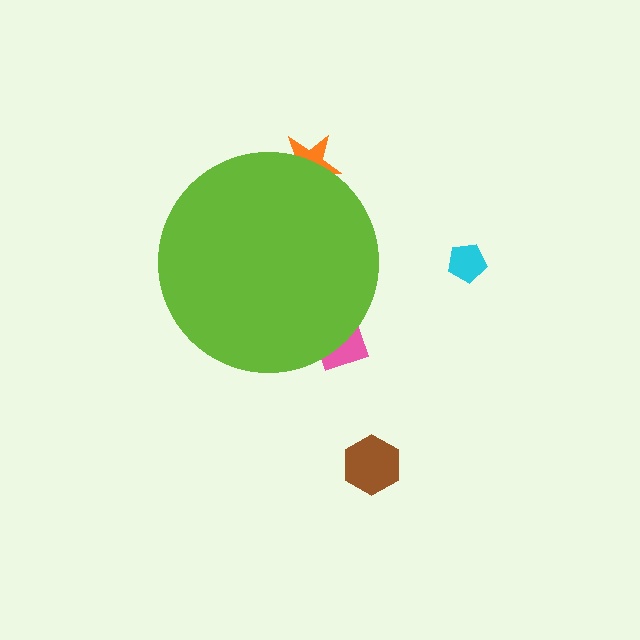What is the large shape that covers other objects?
A lime circle.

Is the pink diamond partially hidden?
Yes, the pink diamond is partially hidden behind the lime circle.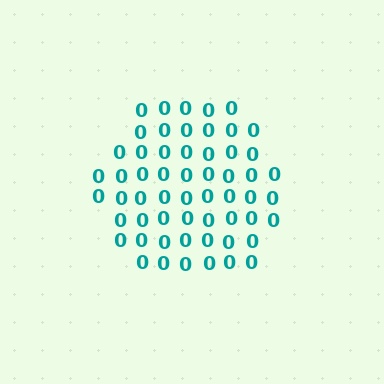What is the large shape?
The large shape is a hexagon.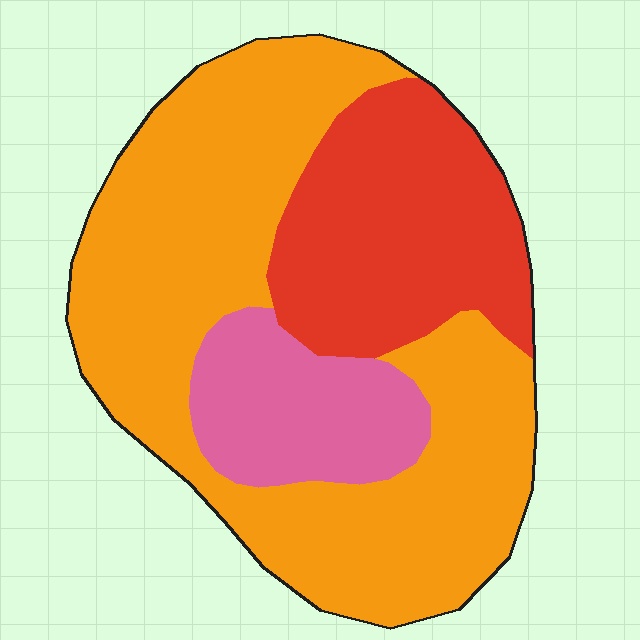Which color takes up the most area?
Orange, at roughly 60%.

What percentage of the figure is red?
Red covers 26% of the figure.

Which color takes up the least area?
Pink, at roughly 15%.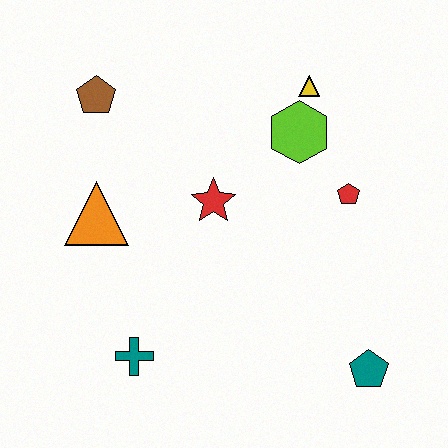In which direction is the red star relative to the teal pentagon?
The red star is above the teal pentagon.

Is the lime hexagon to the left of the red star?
No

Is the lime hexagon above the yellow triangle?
No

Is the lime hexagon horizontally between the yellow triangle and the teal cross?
Yes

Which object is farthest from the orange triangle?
The teal pentagon is farthest from the orange triangle.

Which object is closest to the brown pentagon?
The orange triangle is closest to the brown pentagon.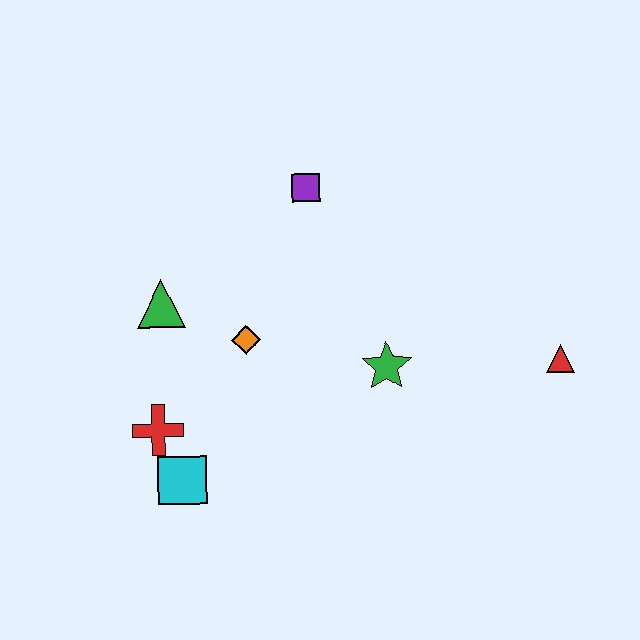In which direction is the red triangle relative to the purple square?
The red triangle is to the right of the purple square.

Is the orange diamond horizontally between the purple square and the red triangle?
No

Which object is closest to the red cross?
The cyan square is closest to the red cross.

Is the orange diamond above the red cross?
Yes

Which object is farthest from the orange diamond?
The red triangle is farthest from the orange diamond.